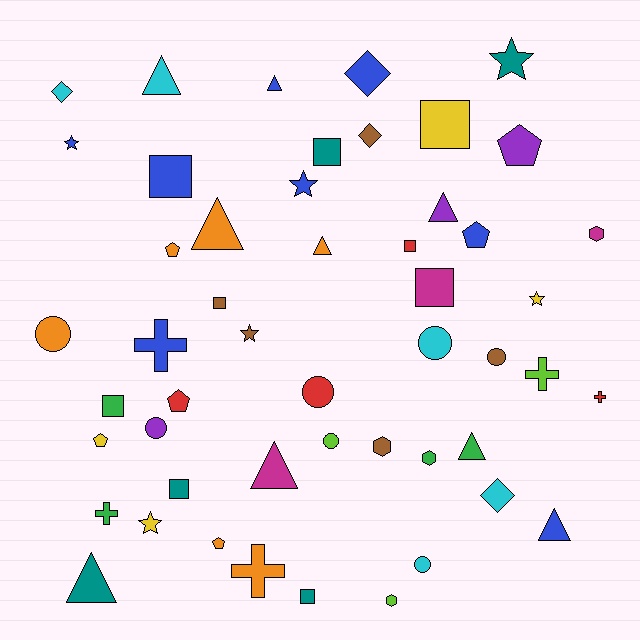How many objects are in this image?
There are 50 objects.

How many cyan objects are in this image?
There are 5 cyan objects.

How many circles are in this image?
There are 7 circles.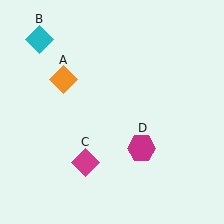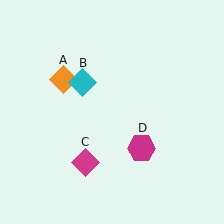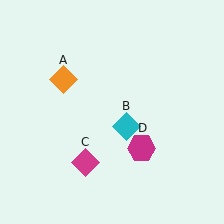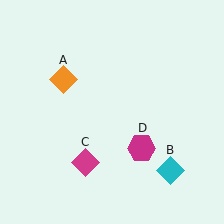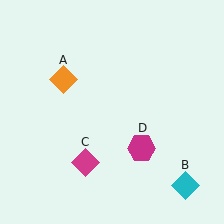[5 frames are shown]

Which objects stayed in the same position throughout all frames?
Orange diamond (object A) and magenta diamond (object C) and magenta hexagon (object D) remained stationary.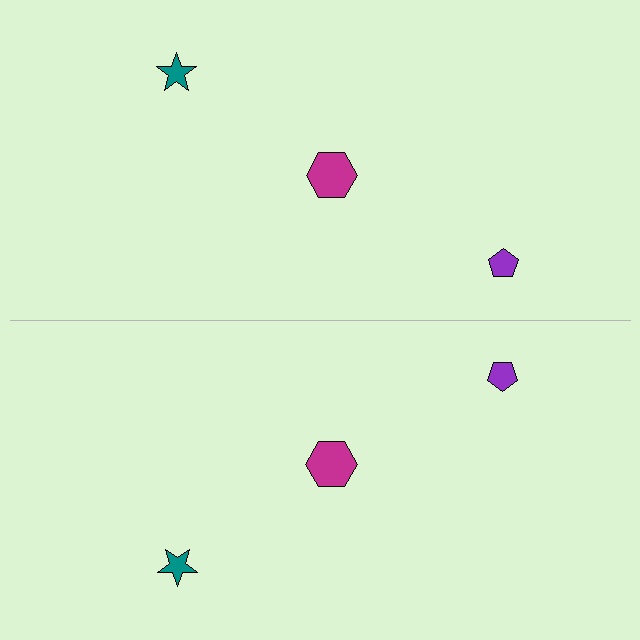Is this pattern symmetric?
Yes, this pattern has bilateral (reflection) symmetry.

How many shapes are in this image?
There are 6 shapes in this image.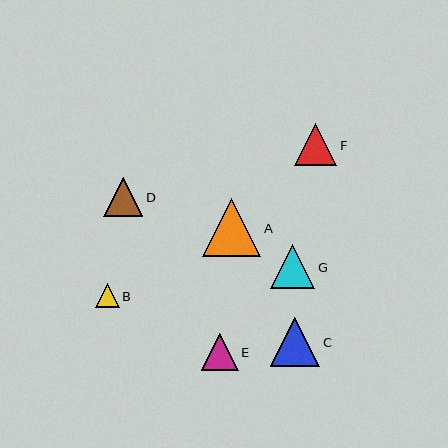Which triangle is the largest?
Triangle A is the largest with a size of approximately 58 pixels.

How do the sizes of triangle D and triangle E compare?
Triangle D and triangle E are approximately the same size.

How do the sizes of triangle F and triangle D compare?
Triangle F and triangle D are approximately the same size.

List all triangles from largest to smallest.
From largest to smallest: A, C, G, F, D, E, B.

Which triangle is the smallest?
Triangle B is the smallest with a size of approximately 23 pixels.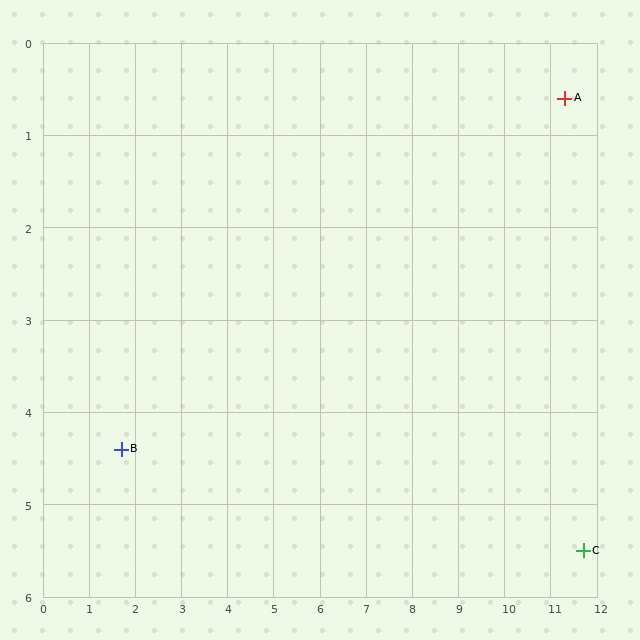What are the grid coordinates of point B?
Point B is at approximately (1.7, 4.4).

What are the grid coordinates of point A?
Point A is at approximately (11.3, 0.6).